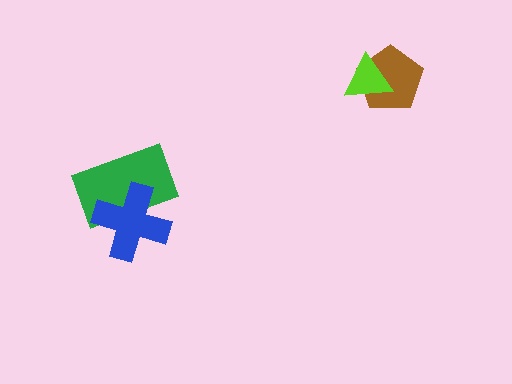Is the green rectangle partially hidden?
Yes, it is partially covered by another shape.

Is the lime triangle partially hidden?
No, no other shape covers it.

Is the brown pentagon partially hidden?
Yes, it is partially covered by another shape.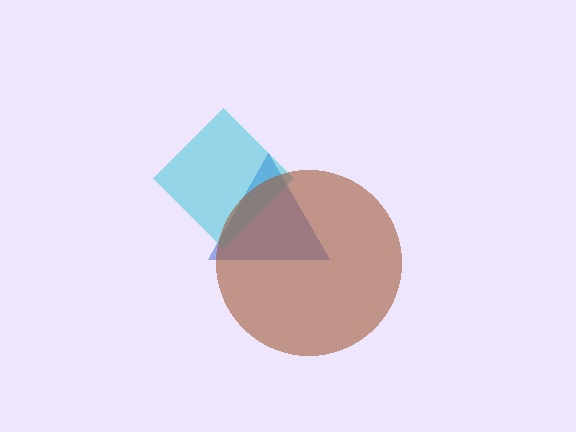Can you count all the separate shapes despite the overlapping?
Yes, there are 3 separate shapes.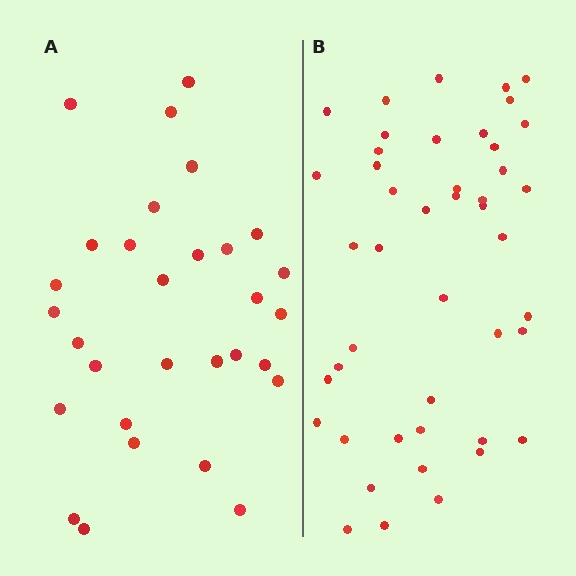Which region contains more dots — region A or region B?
Region B (the right region) has more dots.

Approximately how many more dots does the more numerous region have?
Region B has approximately 15 more dots than region A.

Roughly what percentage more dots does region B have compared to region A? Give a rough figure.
About 50% more.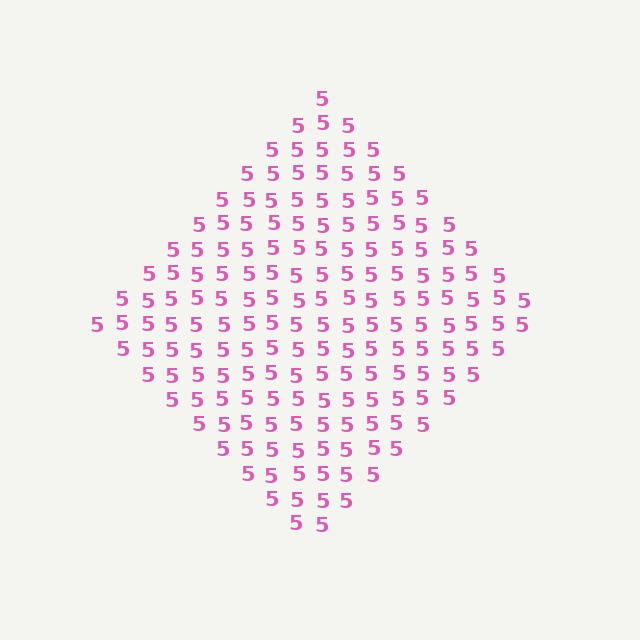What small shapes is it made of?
It is made of small digit 5's.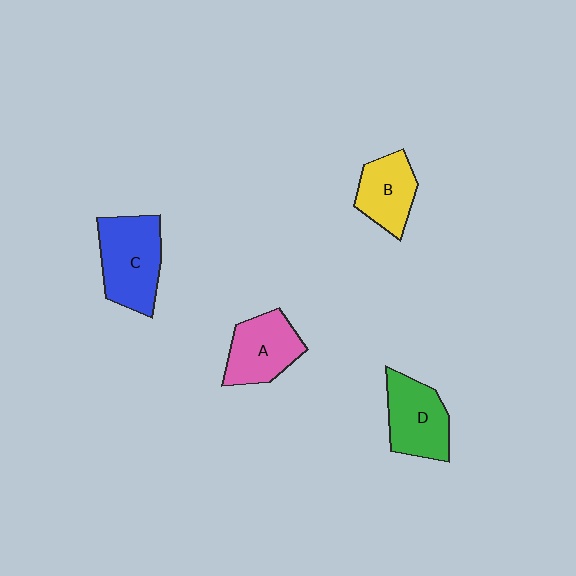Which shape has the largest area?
Shape C (blue).